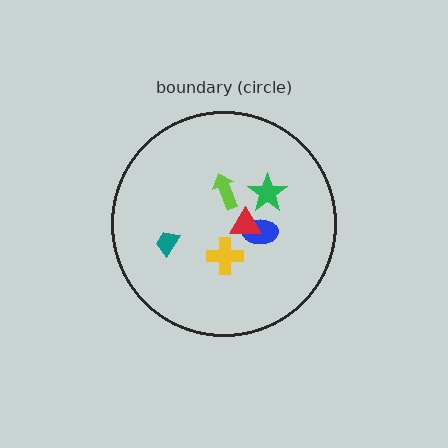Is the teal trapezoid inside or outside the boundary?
Inside.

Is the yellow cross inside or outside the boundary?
Inside.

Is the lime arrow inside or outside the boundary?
Inside.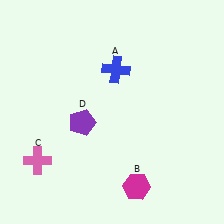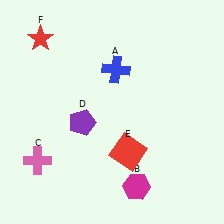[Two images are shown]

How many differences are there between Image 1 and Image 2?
There are 2 differences between the two images.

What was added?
A red square (E), a red star (F) were added in Image 2.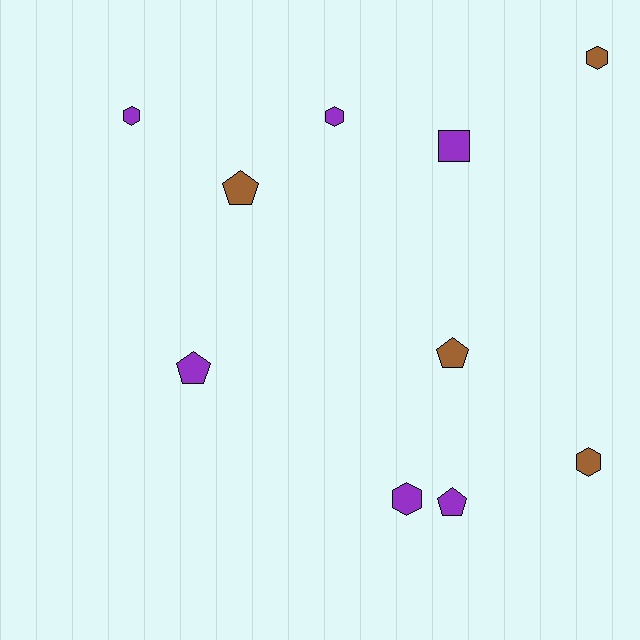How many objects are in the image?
There are 10 objects.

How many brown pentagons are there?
There are 2 brown pentagons.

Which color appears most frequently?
Purple, with 6 objects.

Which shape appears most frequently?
Hexagon, with 5 objects.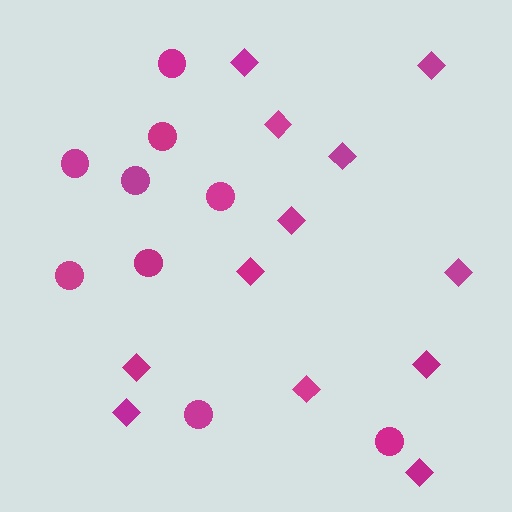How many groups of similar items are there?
There are 2 groups: one group of diamonds (12) and one group of circles (9).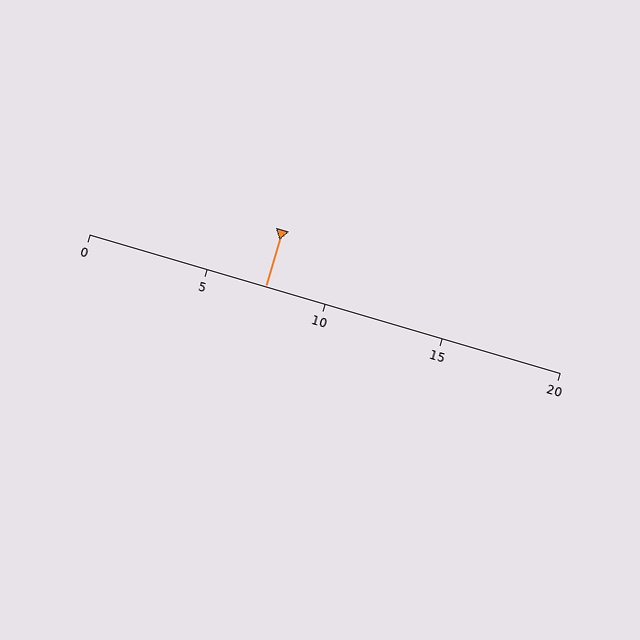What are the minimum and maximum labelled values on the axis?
The axis runs from 0 to 20.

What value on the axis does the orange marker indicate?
The marker indicates approximately 7.5.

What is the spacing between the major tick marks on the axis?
The major ticks are spaced 5 apart.